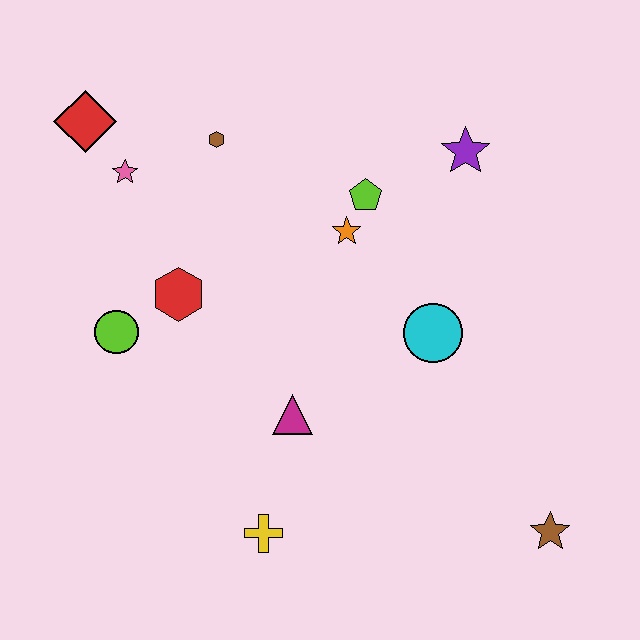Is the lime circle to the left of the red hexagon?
Yes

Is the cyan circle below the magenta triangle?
No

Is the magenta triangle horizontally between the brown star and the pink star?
Yes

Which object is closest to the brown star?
The cyan circle is closest to the brown star.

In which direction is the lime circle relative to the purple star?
The lime circle is to the left of the purple star.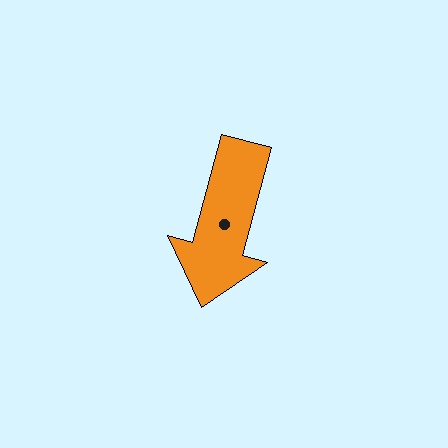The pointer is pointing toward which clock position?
Roughly 7 o'clock.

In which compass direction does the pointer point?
South.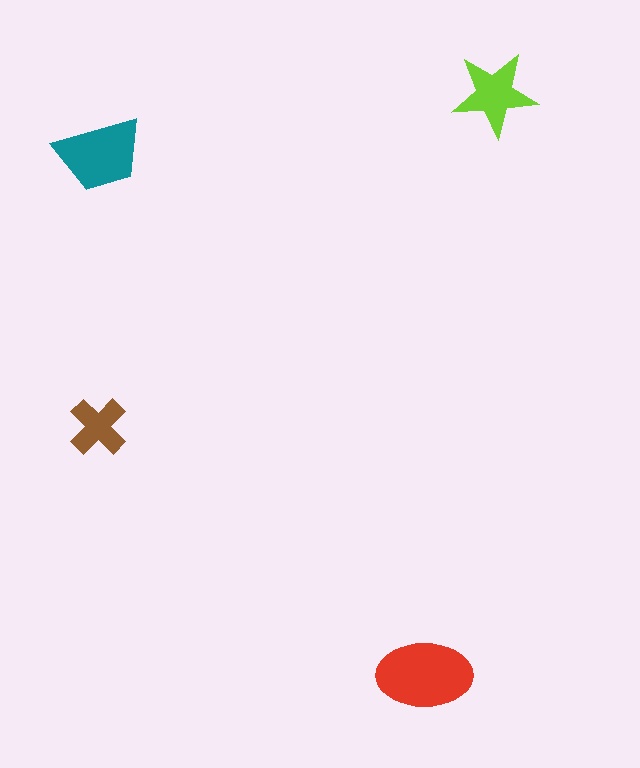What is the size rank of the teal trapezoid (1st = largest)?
2nd.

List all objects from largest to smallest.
The red ellipse, the teal trapezoid, the lime star, the brown cross.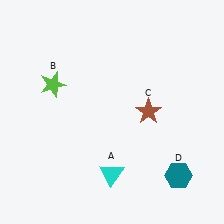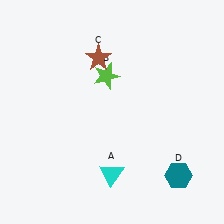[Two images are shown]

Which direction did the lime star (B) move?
The lime star (B) moved right.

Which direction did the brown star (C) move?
The brown star (C) moved up.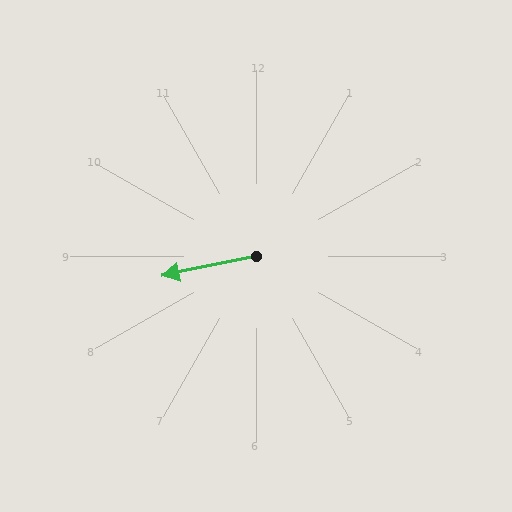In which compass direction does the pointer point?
West.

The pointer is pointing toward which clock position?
Roughly 9 o'clock.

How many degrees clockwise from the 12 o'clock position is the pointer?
Approximately 258 degrees.